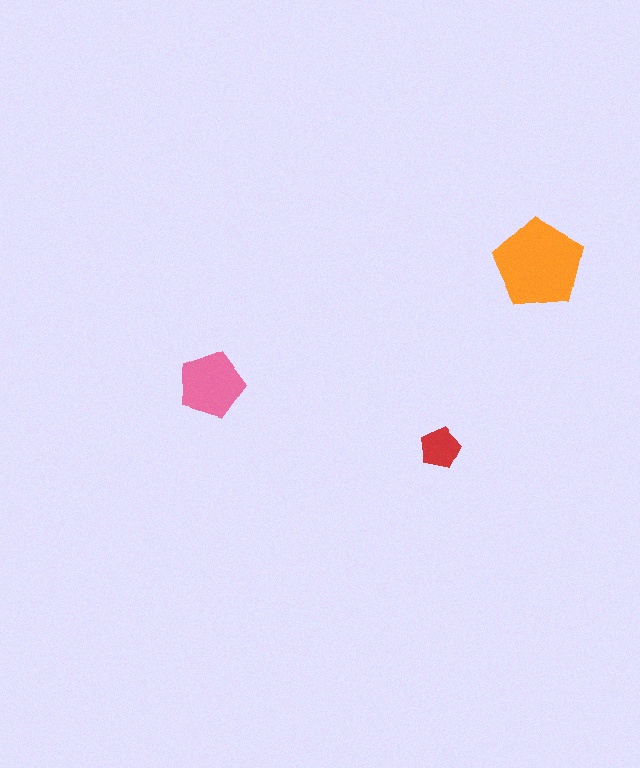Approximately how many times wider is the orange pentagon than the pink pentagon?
About 1.5 times wider.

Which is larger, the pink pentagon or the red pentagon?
The pink one.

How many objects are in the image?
There are 3 objects in the image.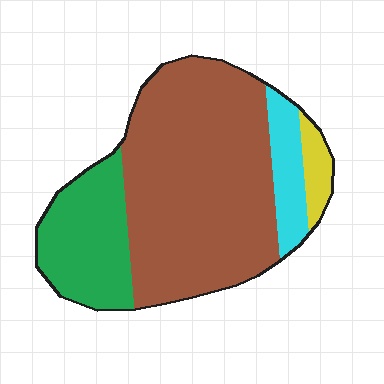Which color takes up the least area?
Yellow, at roughly 5%.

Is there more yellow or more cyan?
Cyan.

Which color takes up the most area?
Brown, at roughly 65%.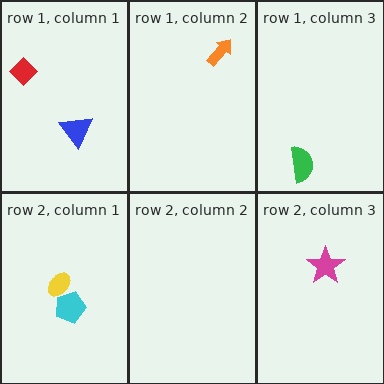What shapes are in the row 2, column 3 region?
The magenta star.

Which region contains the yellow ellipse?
The row 2, column 1 region.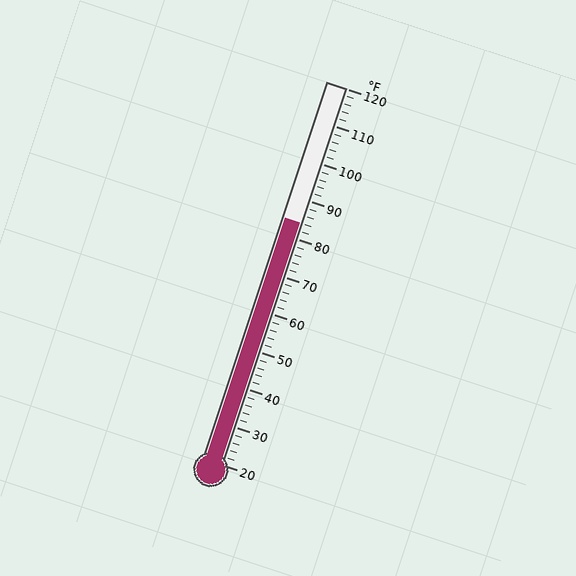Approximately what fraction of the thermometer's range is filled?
The thermometer is filled to approximately 65% of its range.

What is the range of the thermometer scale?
The thermometer scale ranges from 20°F to 120°F.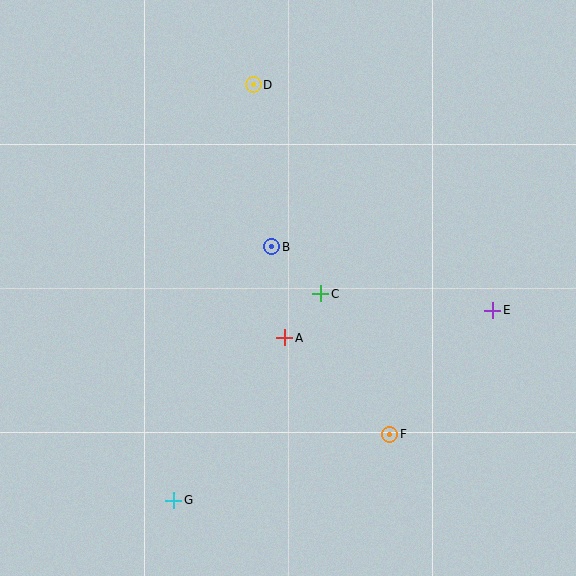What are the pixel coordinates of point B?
Point B is at (272, 247).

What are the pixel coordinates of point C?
Point C is at (321, 294).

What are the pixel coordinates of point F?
Point F is at (390, 434).